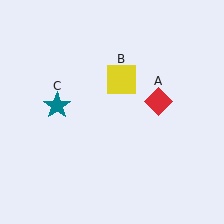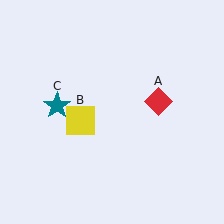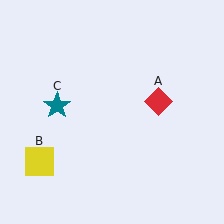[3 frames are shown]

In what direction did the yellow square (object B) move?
The yellow square (object B) moved down and to the left.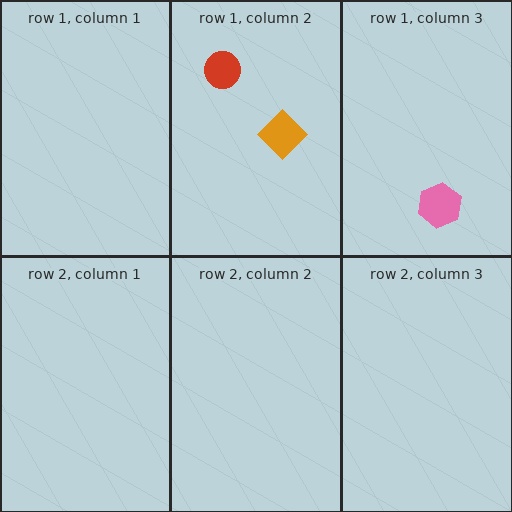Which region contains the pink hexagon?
The row 1, column 3 region.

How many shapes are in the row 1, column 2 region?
2.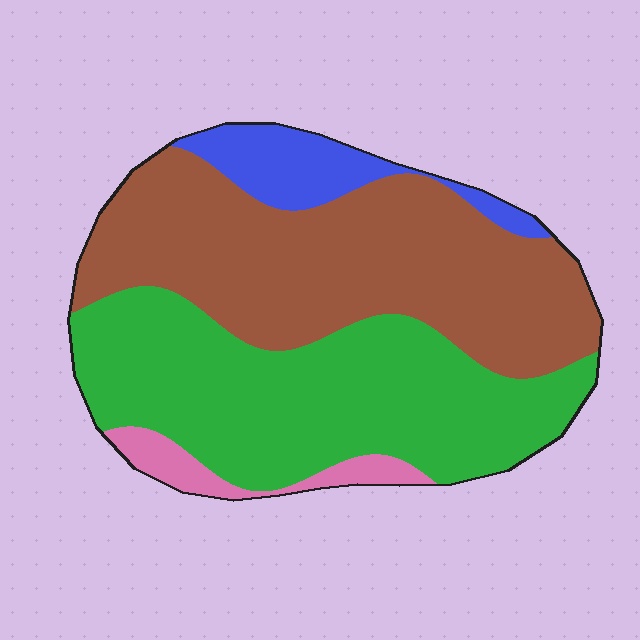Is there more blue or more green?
Green.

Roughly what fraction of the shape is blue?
Blue takes up about one tenth (1/10) of the shape.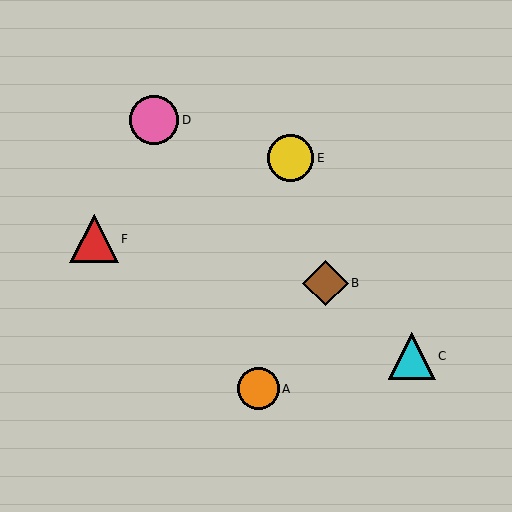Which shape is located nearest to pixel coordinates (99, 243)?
The red triangle (labeled F) at (94, 239) is nearest to that location.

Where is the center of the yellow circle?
The center of the yellow circle is at (290, 158).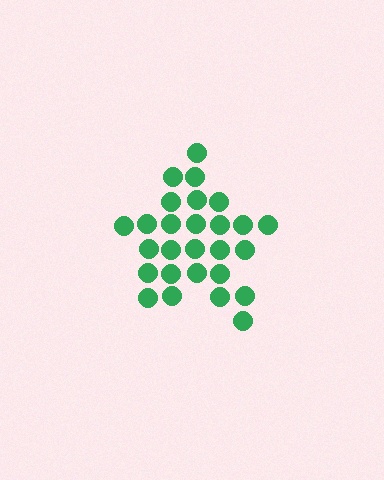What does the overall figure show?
The overall figure shows a star.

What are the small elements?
The small elements are circles.